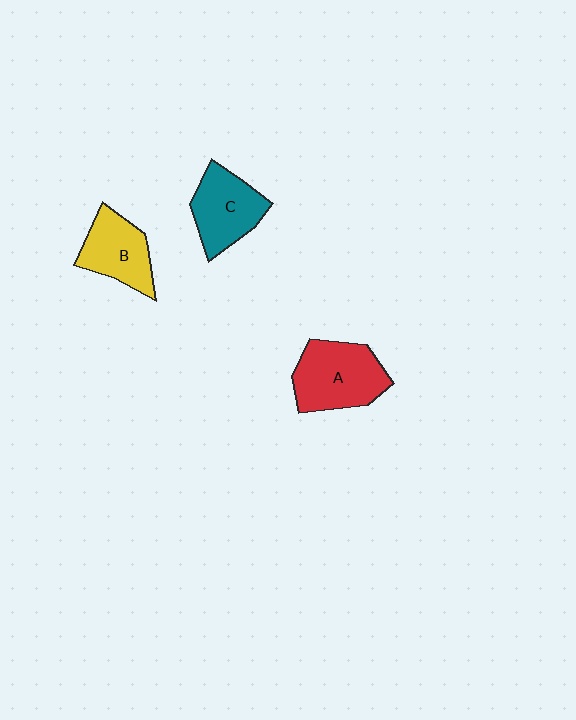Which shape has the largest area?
Shape A (red).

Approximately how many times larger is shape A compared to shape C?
Approximately 1.2 times.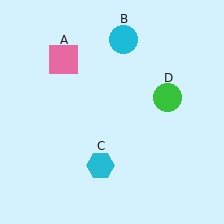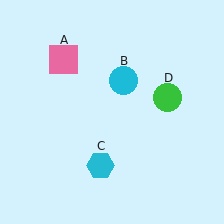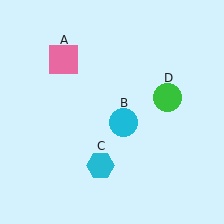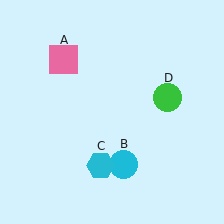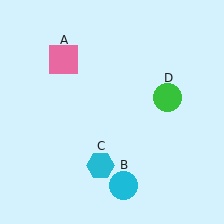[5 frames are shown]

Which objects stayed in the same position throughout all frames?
Pink square (object A) and cyan hexagon (object C) and green circle (object D) remained stationary.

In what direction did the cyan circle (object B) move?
The cyan circle (object B) moved down.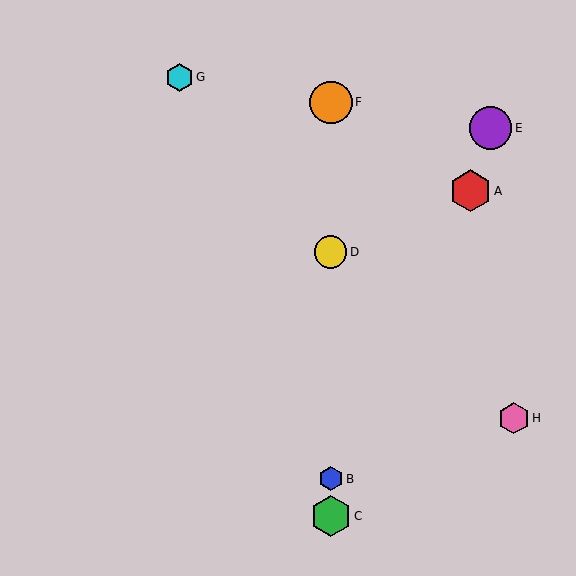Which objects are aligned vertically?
Objects B, C, D, F are aligned vertically.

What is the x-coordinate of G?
Object G is at x≈180.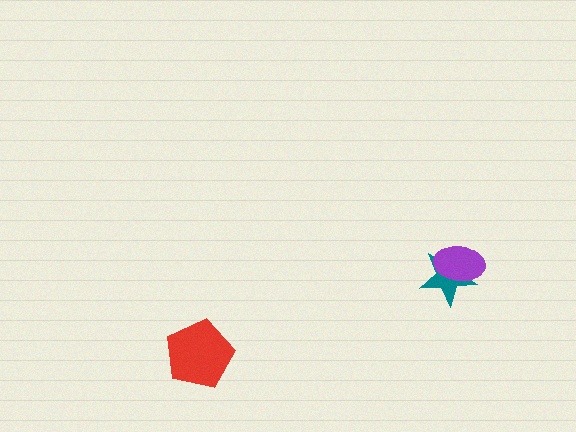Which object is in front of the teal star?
The purple ellipse is in front of the teal star.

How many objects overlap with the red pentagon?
0 objects overlap with the red pentagon.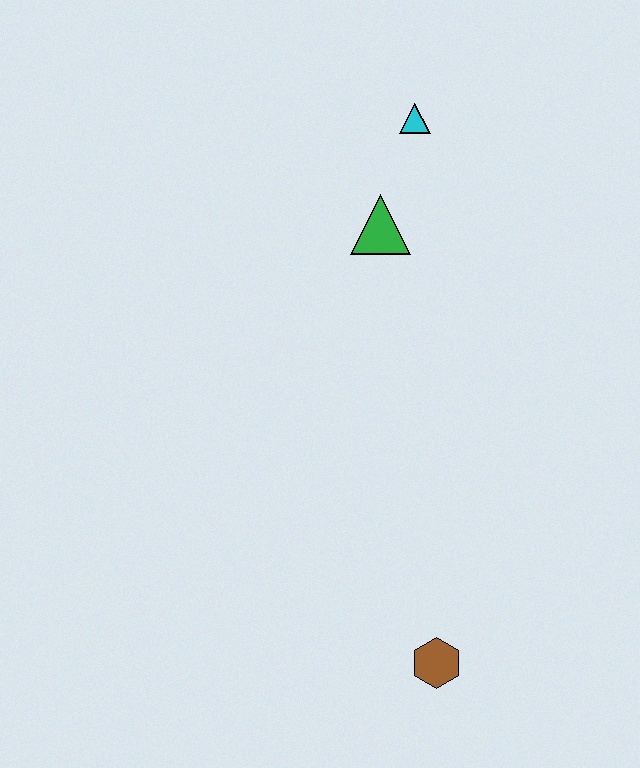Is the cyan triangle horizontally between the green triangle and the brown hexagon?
Yes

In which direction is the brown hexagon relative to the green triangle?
The brown hexagon is below the green triangle.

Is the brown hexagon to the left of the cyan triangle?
No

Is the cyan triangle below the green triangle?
No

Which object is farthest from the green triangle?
The brown hexagon is farthest from the green triangle.